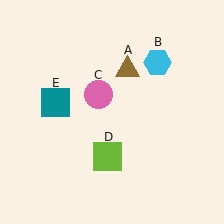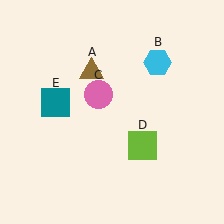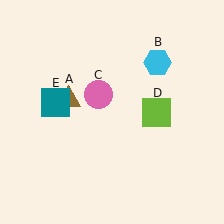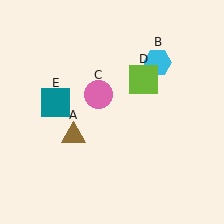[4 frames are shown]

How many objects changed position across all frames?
2 objects changed position: brown triangle (object A), lime square (object D).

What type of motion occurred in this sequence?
The brown triangle (object A), lime square (object D) rotated counterclockwise around the center of the scene.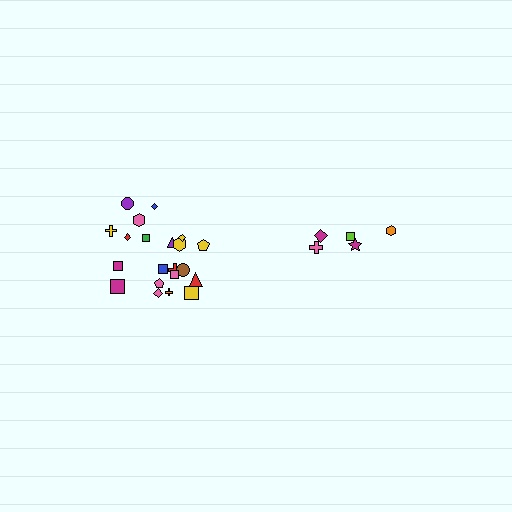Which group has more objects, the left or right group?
The left group.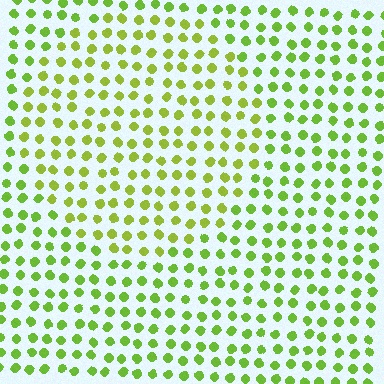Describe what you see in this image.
The image is filled with small lime elements in a uniform arrangement. A circle-shaped region is visible where the elements are tinted to a slightly different hue, forming a subtle color boundary.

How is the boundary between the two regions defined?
The boundary is defined purely by a slight shift in hue (about 18 degrees). Spacing, size, and orientation are identical on both sides.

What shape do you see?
I see a circle.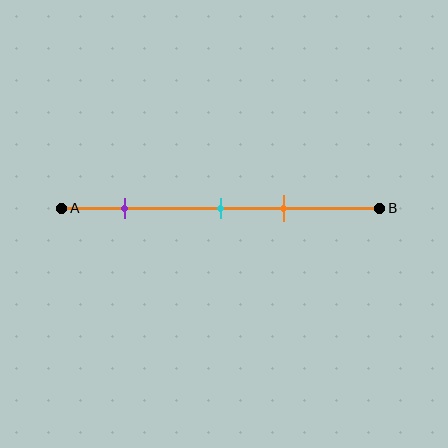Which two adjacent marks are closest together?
The cyan and orange marks are the closest adjacent pair.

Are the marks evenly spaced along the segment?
No, the marks are not evenly spaced.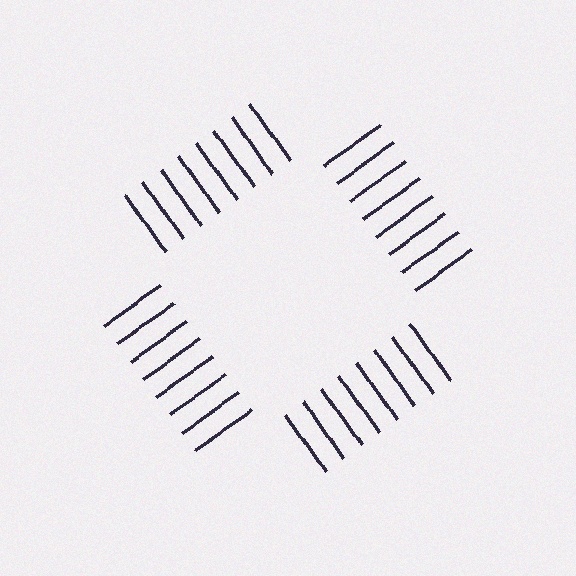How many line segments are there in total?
32 — 8 along each of the 4 edges.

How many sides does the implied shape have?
4 sides — the line-ends trace a square.